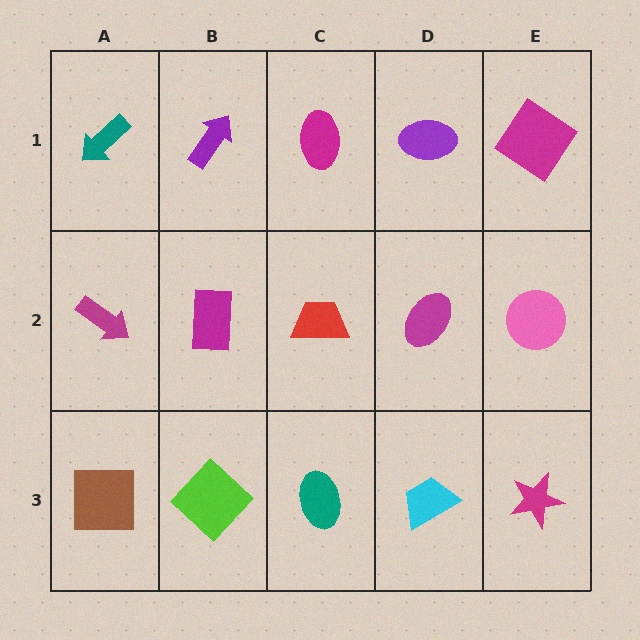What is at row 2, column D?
A magenta ellipse.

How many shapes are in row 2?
5 shapes.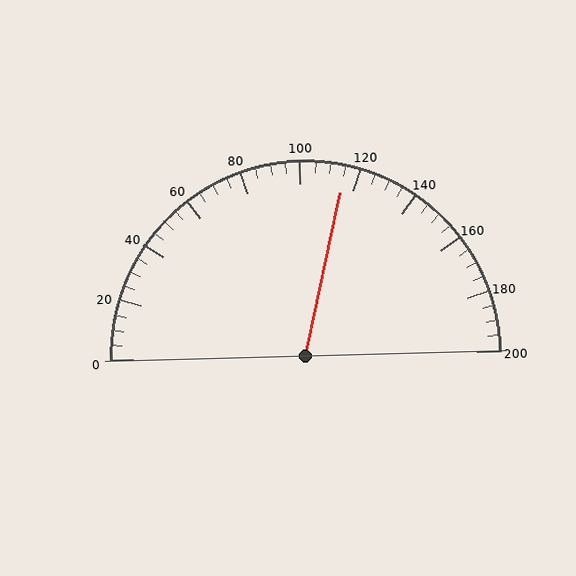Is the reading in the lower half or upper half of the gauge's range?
The reading is in the upper half of the range (0 to 200).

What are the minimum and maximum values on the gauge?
The gauge ranges from 0 to 200.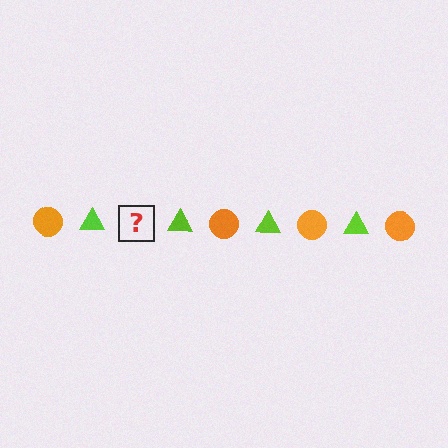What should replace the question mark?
The question mark should be replaced with an orange circle.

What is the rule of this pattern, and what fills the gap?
The rule is that the pattern alternates between orange circle and lime triangle. The gap should be filled with an orange circle.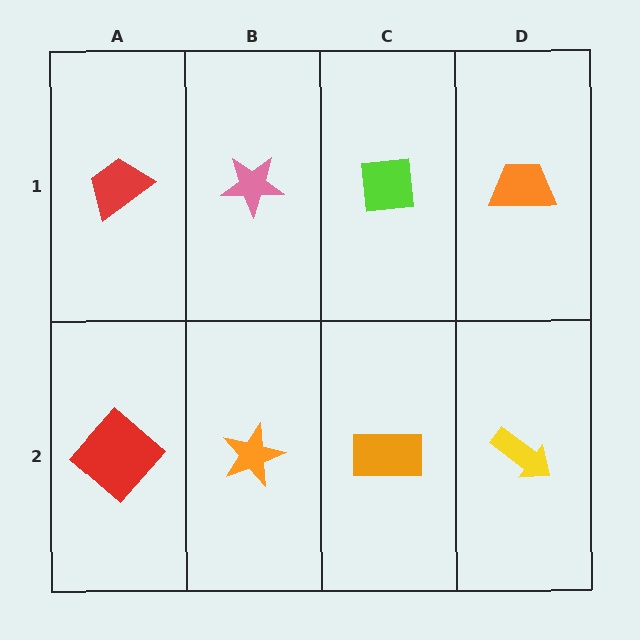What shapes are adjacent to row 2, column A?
A red trapezoid (row 1, column A), an orange star (row 2, column B).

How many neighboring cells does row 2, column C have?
3.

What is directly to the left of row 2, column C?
An orange star.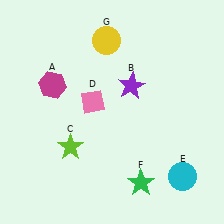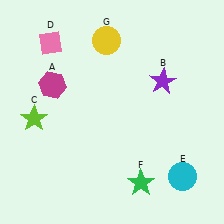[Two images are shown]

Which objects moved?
The objects that moved are: the purple star (B), the lime star (C), the pink diamond (D).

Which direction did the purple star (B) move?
The purple star (B) moved right.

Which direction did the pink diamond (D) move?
The pink diamond (D) moved up.